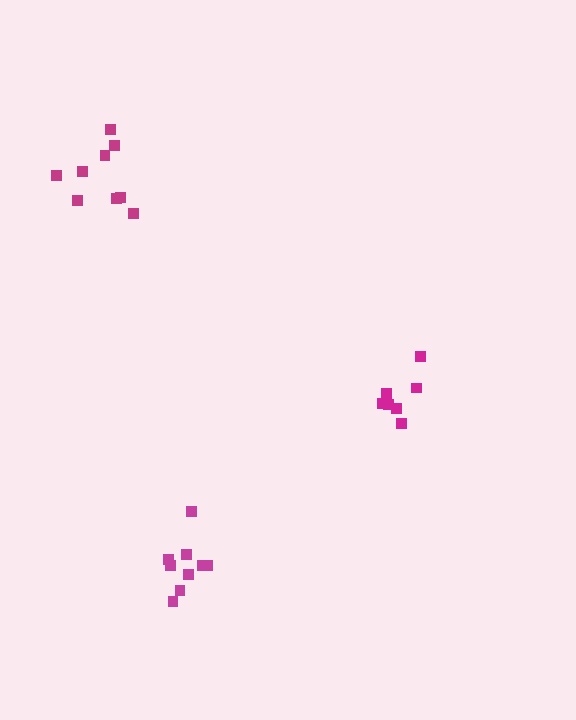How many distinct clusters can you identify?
There are 3 distinct clusters.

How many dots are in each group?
Group 1: 9 dots, Group 2: 9 dots, Group 3: 8 dots (26 total).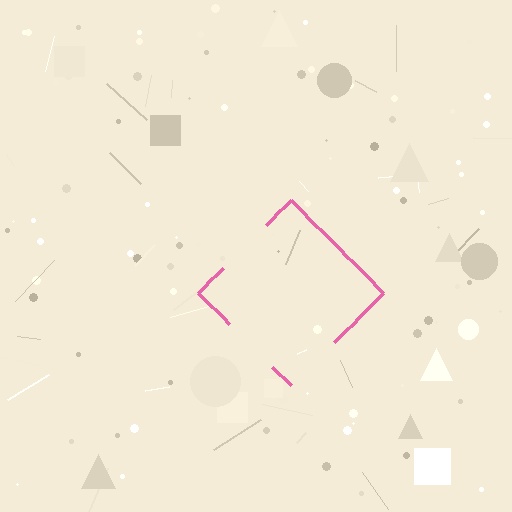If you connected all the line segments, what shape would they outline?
They would outline a diamond.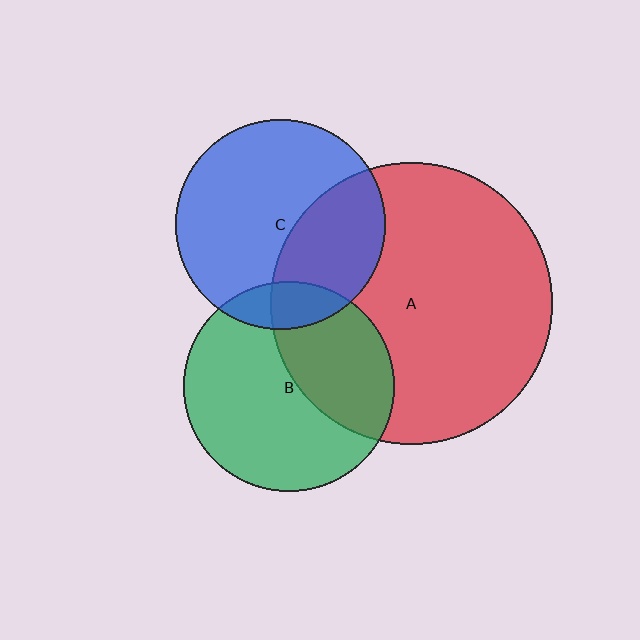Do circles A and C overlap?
Yes.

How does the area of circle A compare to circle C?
Approximately 1.8 times.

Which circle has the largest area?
Circle A (red).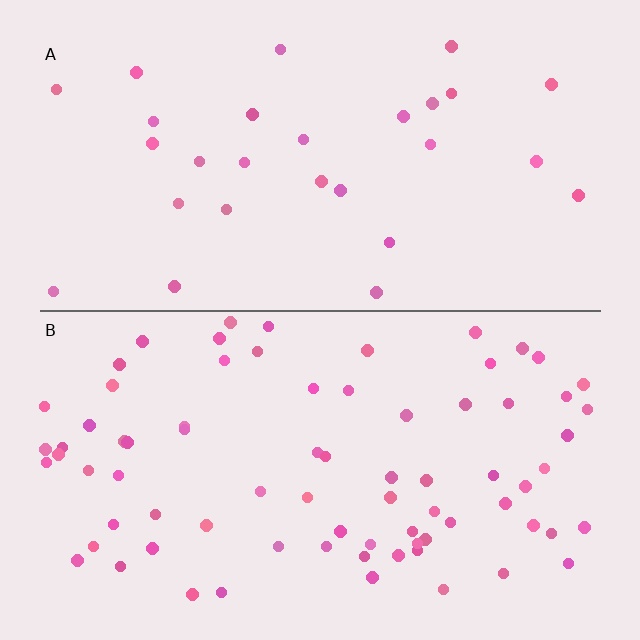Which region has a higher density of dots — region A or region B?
B (the bottom).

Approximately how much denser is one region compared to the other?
Approximately 2.7× — region B over region A.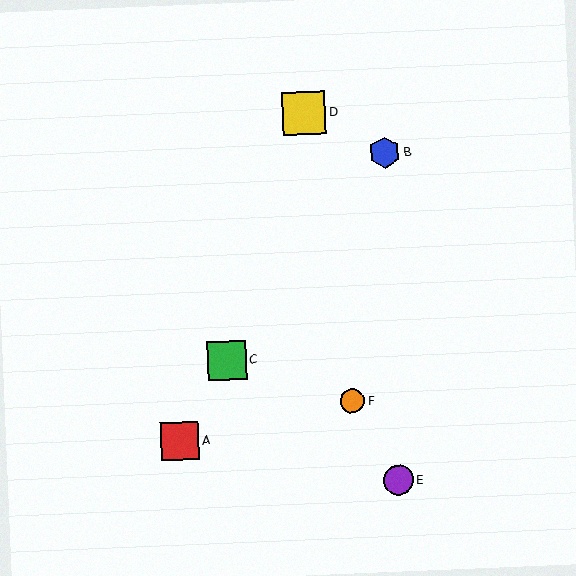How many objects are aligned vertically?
2 objects (B, E) are aligned vertically.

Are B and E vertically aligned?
Yes, both are at x≈385.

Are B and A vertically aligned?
No, B is at x≈385 and A is at x≈180.